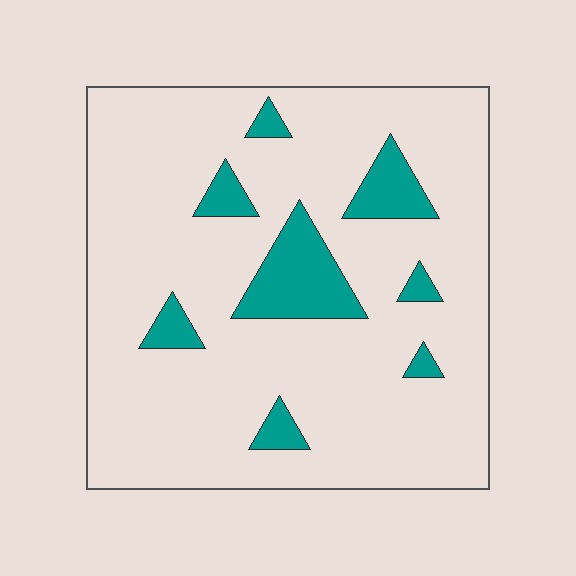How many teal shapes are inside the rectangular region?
8.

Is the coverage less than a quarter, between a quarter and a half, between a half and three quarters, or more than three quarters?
Less than a quarter.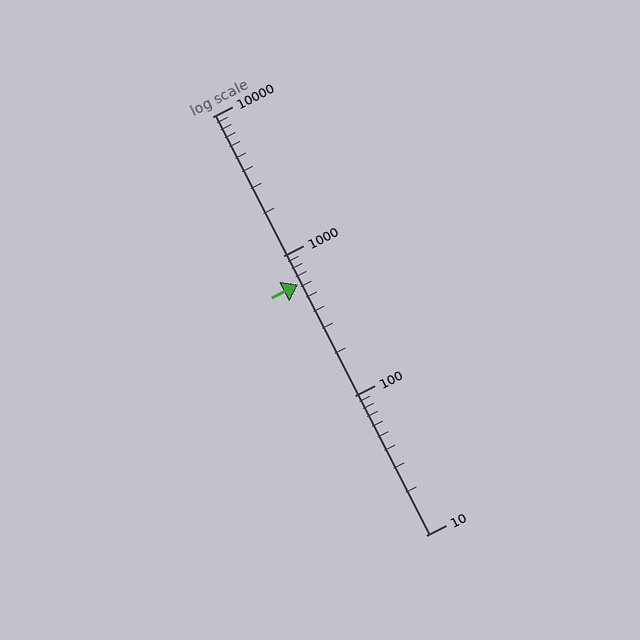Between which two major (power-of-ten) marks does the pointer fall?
The pointer is between 100 and 1000.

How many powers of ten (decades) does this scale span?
The scale spans 3 decades, from 10 to 10000.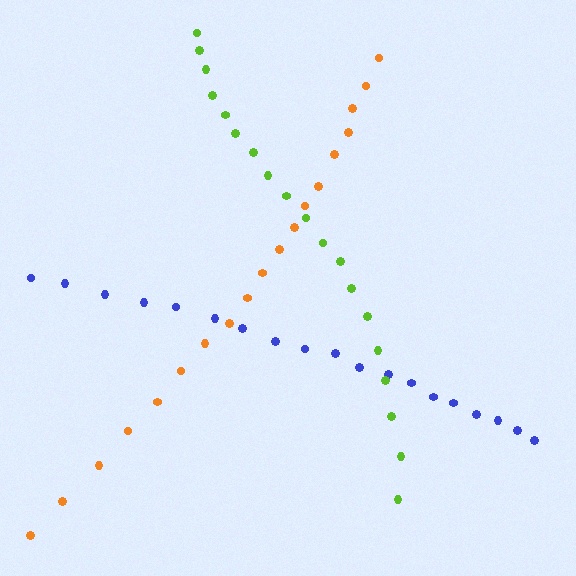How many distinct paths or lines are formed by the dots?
There are 3 distinct paths.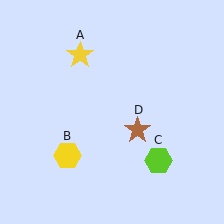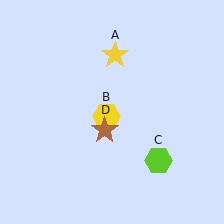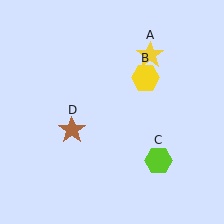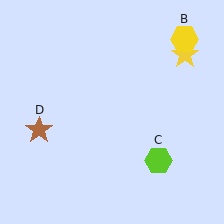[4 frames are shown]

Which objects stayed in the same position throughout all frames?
Lime hexagon (object C) remained stationary.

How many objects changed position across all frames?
3 objects changed position: yellow star (object A), yellow hexagon (object B), brown star (object D).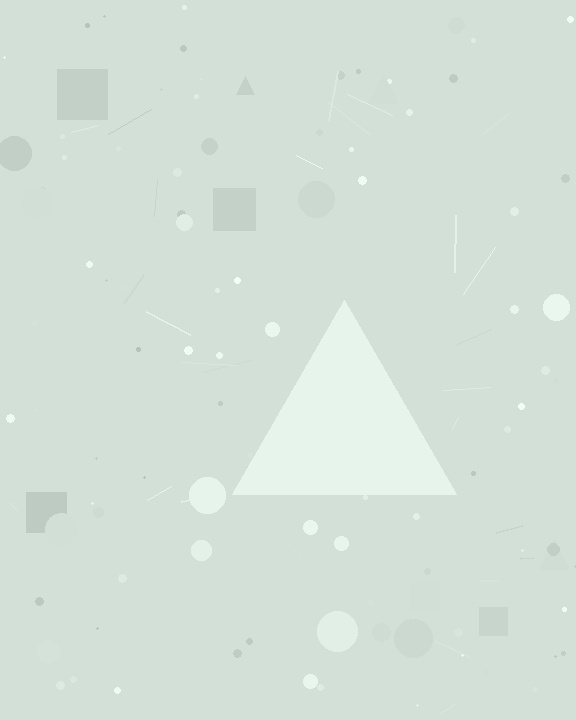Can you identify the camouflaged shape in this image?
The camouflaged shape is a triangle.